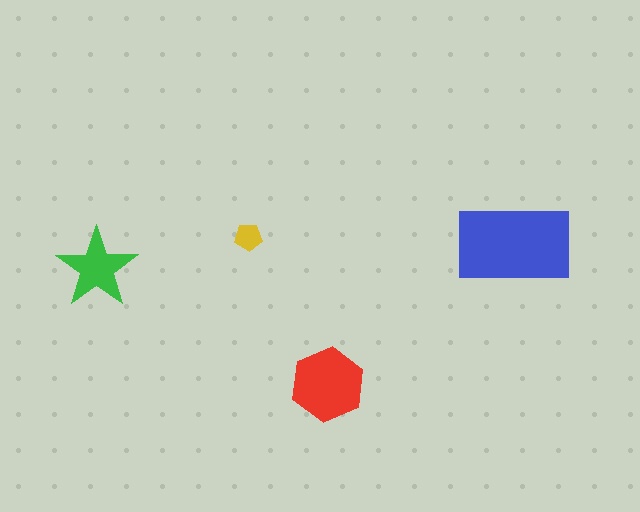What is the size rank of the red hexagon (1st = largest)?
2nd.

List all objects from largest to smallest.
The blue rectangle, the red hexagon, the green star, the yellow pentagon.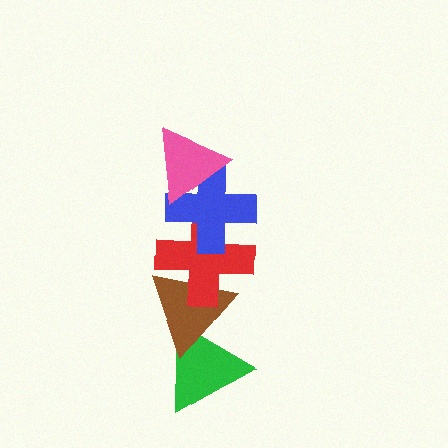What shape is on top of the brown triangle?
The red cross is on top of the brown triangle.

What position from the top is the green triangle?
The green triangle is 5th from the top.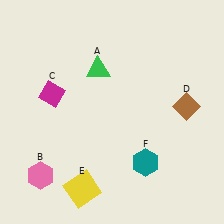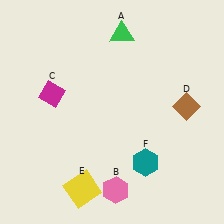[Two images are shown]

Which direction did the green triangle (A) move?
The green triangle (A) moved up.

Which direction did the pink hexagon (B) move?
The pink hexagon (B) moved right.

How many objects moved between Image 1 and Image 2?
2 objects moved between the two images.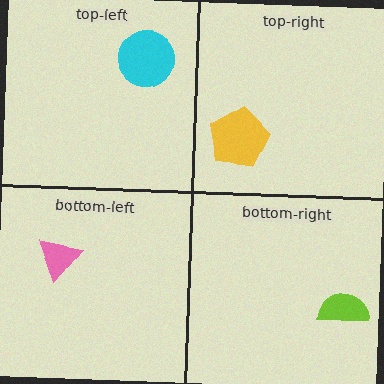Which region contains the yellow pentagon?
The top-right region.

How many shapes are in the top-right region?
1.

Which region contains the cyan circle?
The top-left region.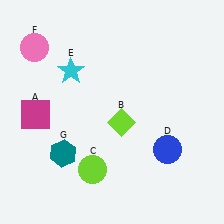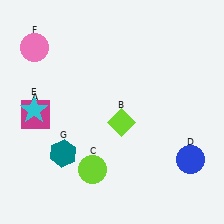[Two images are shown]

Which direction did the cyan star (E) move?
The cyan star (E) moved down.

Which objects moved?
The objects that moved are: the blue circle (D), the cyan star (E).